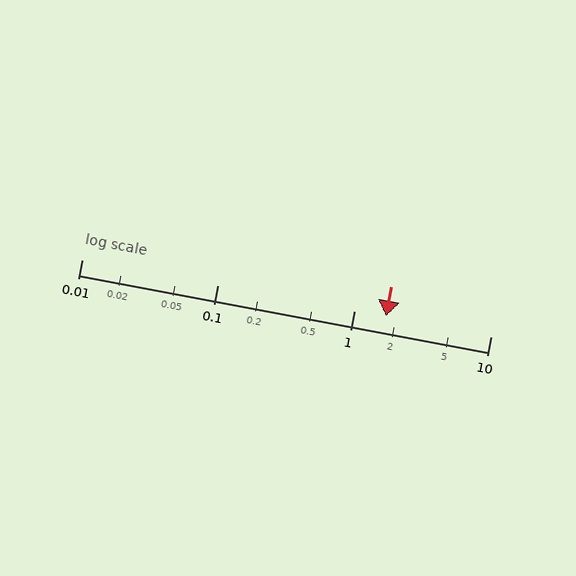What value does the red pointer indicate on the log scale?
The pointer indicates approximately 1.7.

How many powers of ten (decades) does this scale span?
The scale spans 3 decades, from 0.01 to 10.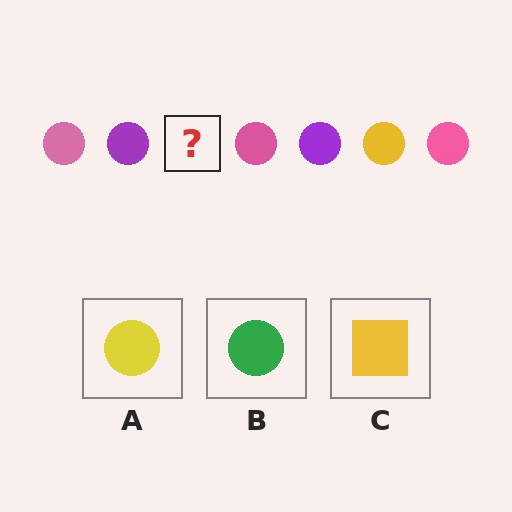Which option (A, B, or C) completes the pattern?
A.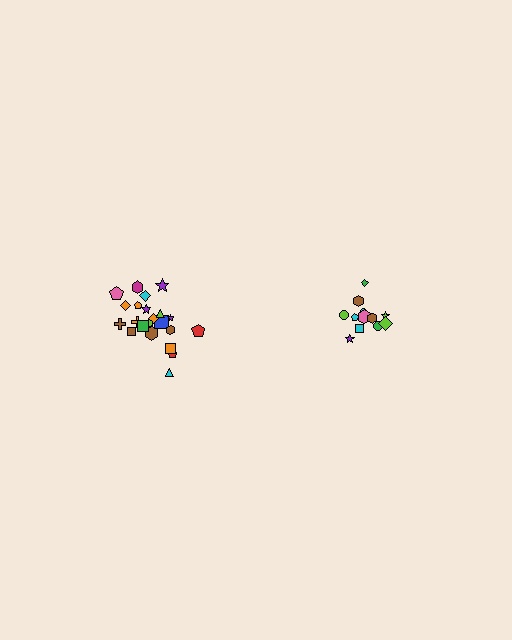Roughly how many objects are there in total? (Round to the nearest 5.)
Roughly 35 objects in total.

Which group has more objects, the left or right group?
The left group.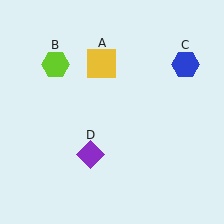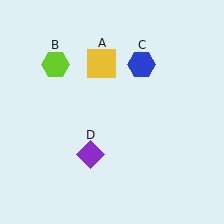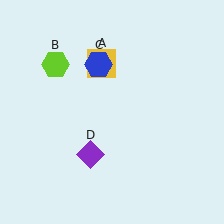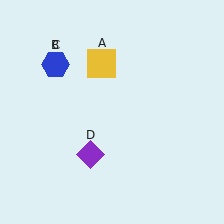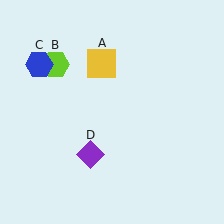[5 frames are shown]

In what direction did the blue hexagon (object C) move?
The blue hexagon (object C) moved left.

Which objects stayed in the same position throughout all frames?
Yellow square (object A) and lime hexagon (object B) and purple diamond (object D) remained stationary.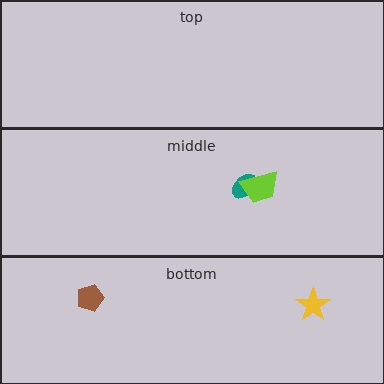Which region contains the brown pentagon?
The bottom region.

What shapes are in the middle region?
The teal ellipse, the lime trapezoid.